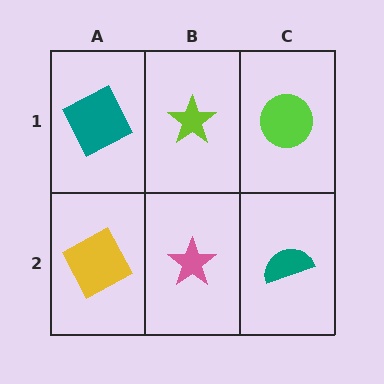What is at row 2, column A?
A yellow square.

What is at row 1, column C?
A lime circle.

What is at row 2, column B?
A pink star.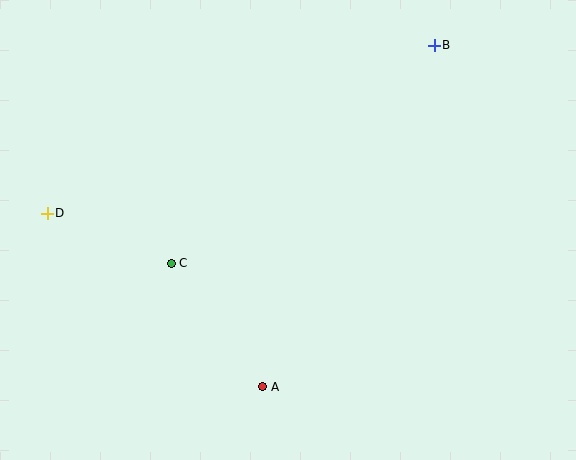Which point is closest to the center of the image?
Point C at (171, 263) is closest to the center.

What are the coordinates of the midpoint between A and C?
The midpoint between A and C is at (217, 325).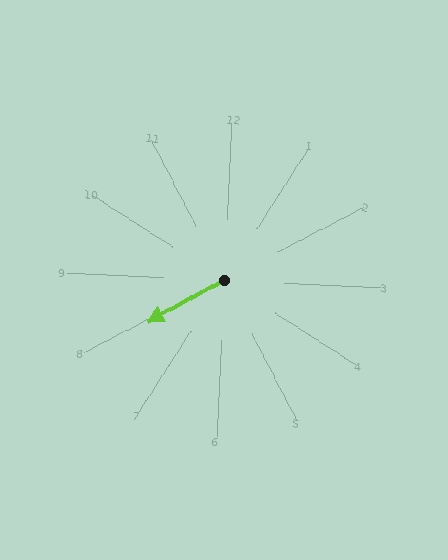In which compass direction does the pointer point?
Southwest.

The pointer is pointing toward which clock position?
Roughly 8 o'clock.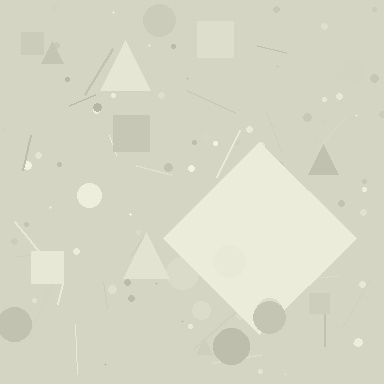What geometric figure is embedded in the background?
A diamond is embedded in the background.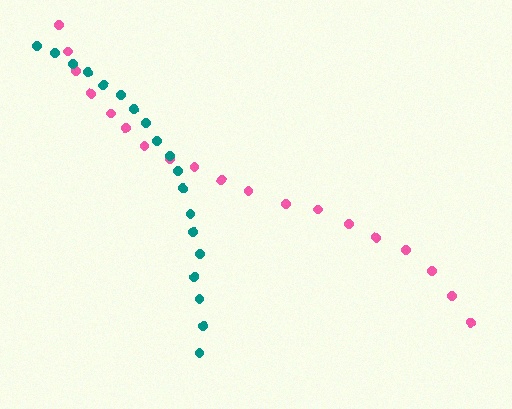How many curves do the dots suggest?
There are 2 distinct paths.